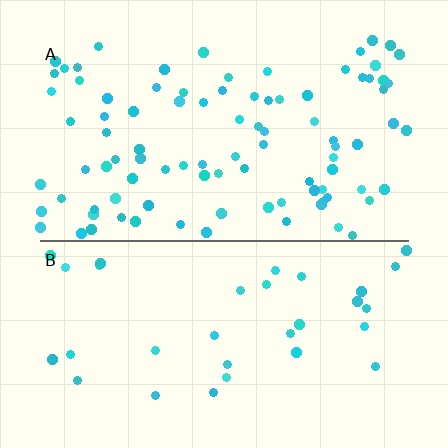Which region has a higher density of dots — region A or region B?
A (the top).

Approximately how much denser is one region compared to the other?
Approximately 2.8× — region A over region B.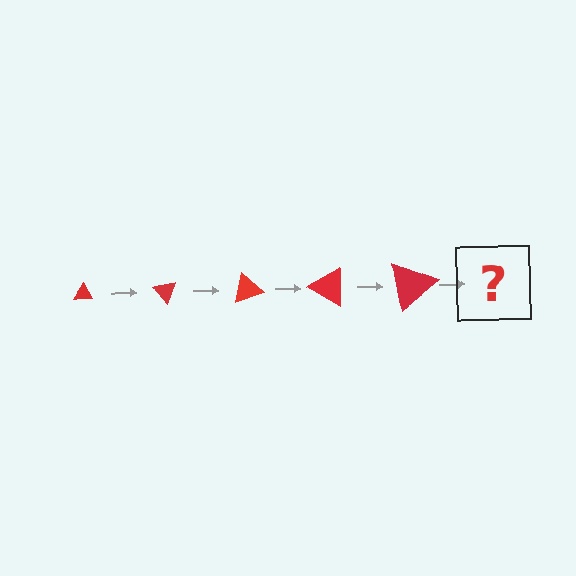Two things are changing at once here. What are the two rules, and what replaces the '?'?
The two rules are that the triangle grows larger each step and it rotates 50 degrees each step. The '?' should be a triangle, larger than the previous one and rotated 250 degrees from the start.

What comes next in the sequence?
The next element should be a triangle, larger than the previous one and rotated 250 degrees from the start.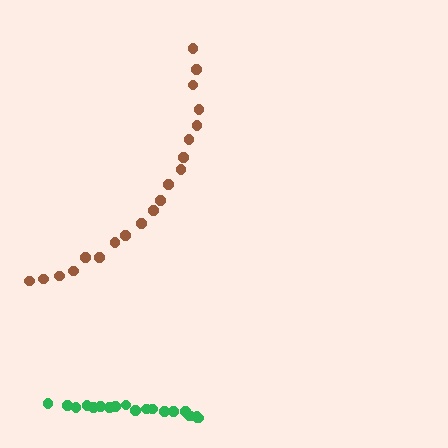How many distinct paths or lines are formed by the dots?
There are 2 distinct paths.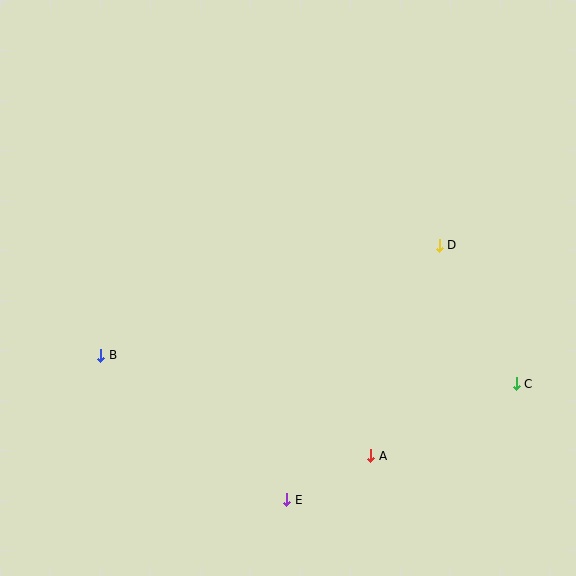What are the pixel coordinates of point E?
Point E is at (287, 500).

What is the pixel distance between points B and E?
The distance between B and E is 235 pixels.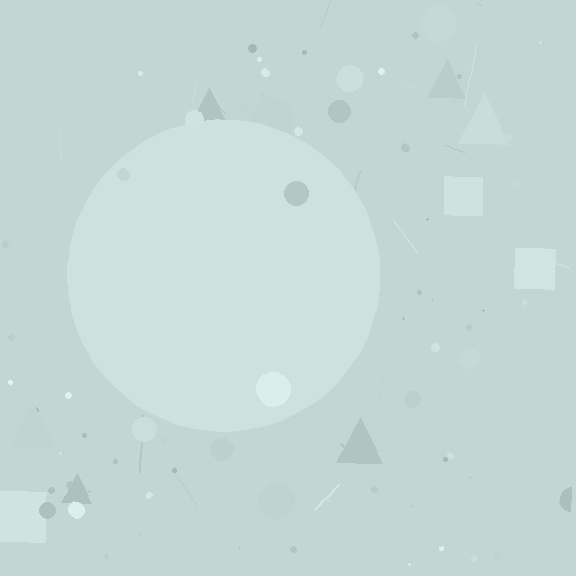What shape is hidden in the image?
A circle is hidden in the image.